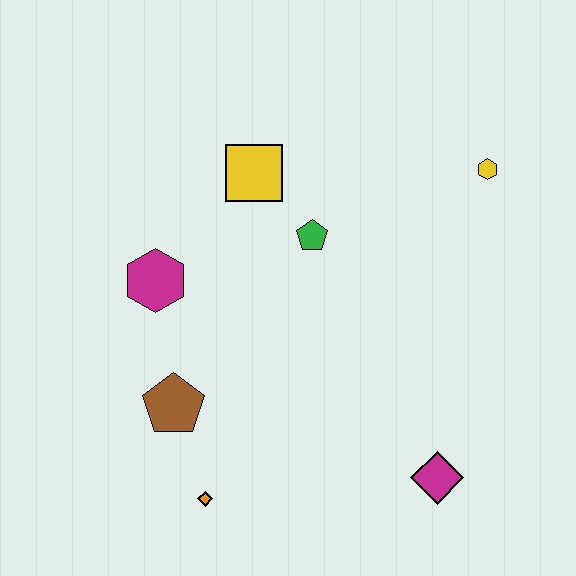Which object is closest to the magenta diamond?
The orange diamond is closest to the magenta diamond.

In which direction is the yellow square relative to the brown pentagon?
The yellow square is above the brown pentagon.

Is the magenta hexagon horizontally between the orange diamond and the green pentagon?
No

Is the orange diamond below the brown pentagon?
Yes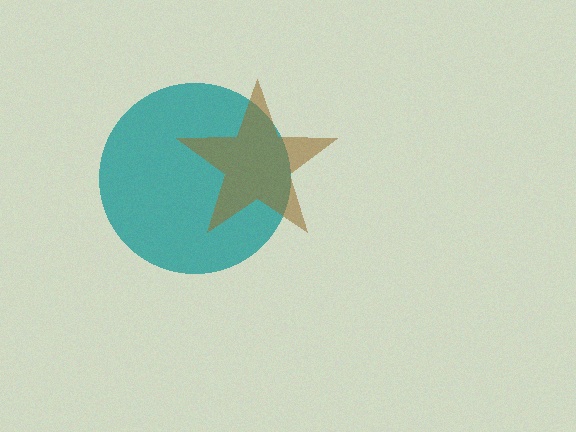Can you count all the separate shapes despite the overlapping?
Yes, there are 2 separate shapes.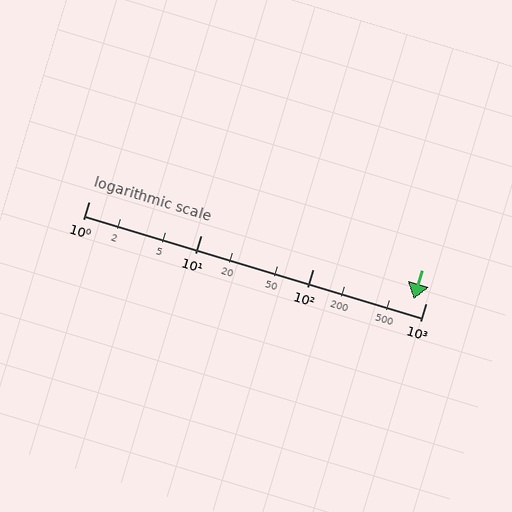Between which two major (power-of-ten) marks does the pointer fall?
The pointer is between 100 and 1000.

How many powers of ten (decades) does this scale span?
The scale spans 3 decades, from 1 to 1000.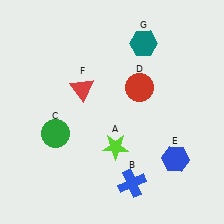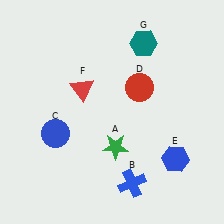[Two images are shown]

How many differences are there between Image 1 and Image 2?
There are 2 differences between the two images.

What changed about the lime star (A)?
In Image 1, A is lime. In Image 2, it changed to green.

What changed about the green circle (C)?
In Image 1, C is green. In Image 2, it changed to blue.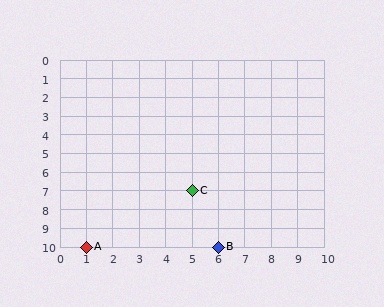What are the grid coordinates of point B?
Point B is at grid coordinates (6, 10).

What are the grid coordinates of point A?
Point A is at grid coordinates (1, 10).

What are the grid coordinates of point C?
Point C is at grid coordinates (5, 7).